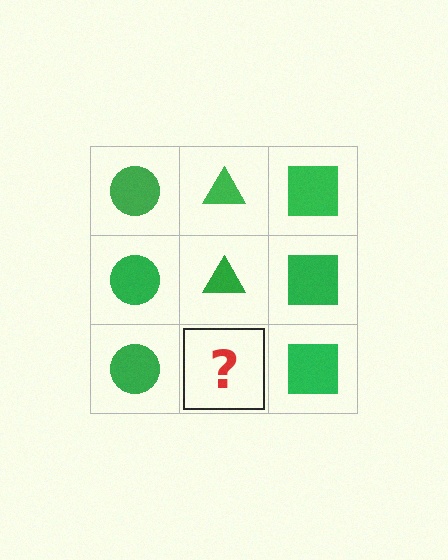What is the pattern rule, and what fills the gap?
The rule is that each column has a consistent shape. The gap should be filled with a green triangle.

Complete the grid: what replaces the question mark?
The question mark should be replaced with a green triangle.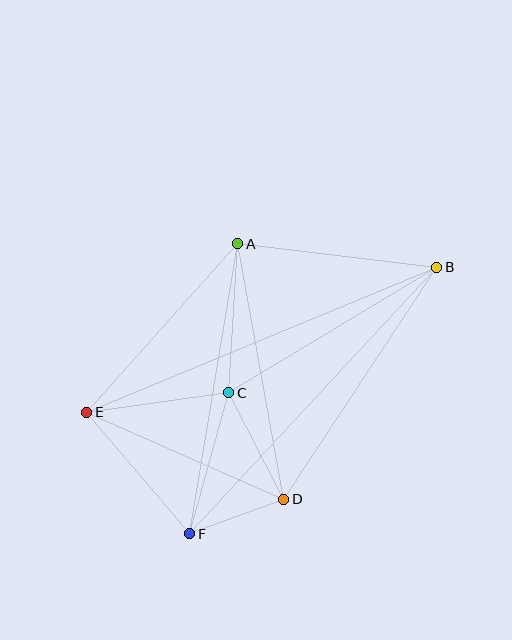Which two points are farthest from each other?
Points B and E are farthest from each other.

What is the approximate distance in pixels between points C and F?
The distance between C and F is approximately 146 pixels.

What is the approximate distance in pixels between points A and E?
The distance between A and E is approximately 226 pixels.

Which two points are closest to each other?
Points D and F are closest to each other.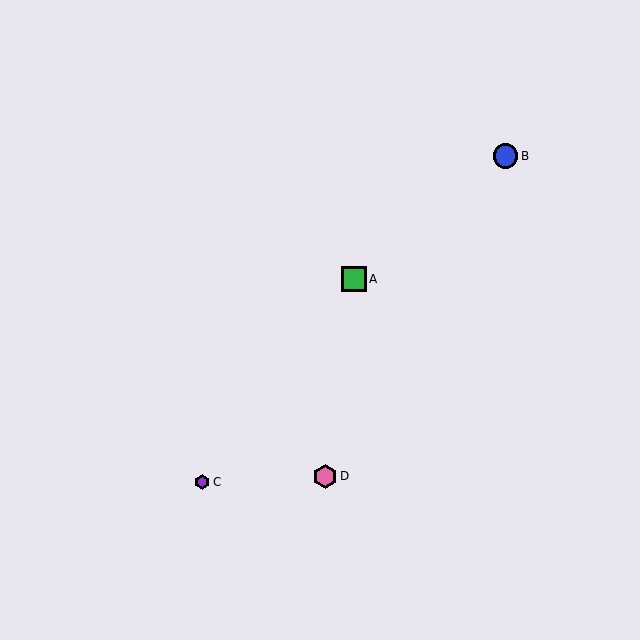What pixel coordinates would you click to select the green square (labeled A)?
Click at (354, 279) to select the green square A.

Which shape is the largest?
The blue circle (labeled B) is the largest.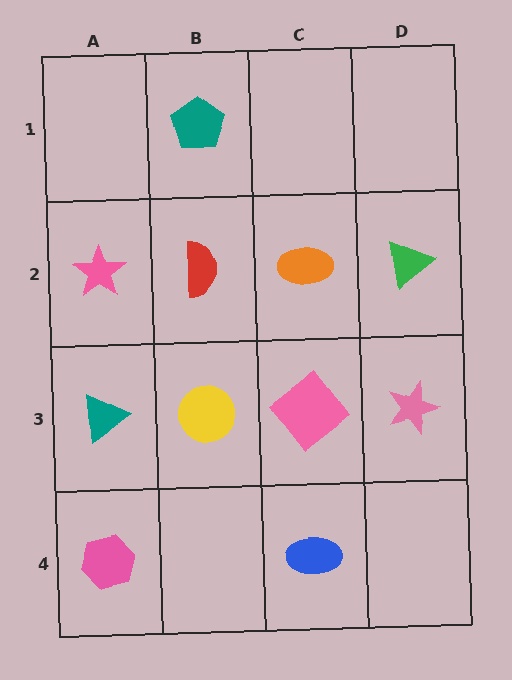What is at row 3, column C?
A pink diamond.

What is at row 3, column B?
A yellow circle.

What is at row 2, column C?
An orange ellipse.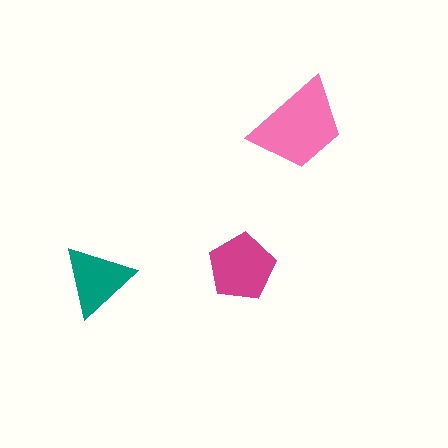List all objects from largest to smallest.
The pink trapezoid, the magenta pentagon, the teal triangle.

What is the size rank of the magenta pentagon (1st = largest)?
2nd.